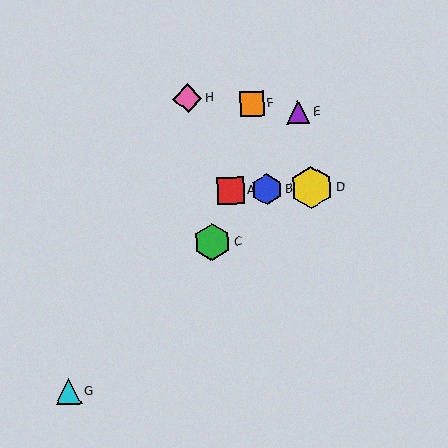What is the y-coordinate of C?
Object C is at y≈242.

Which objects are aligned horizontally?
Objects A, B, D are aligned horizontally.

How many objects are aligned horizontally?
3 objects (A, B, D) are aligned horizontally.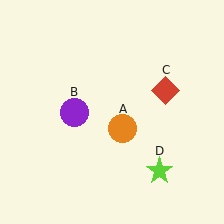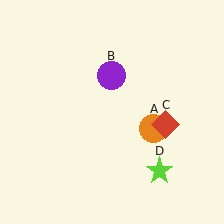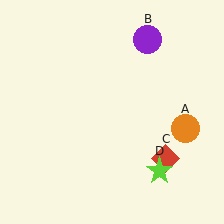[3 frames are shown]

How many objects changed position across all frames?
3 objects changed position: orange circle (object A), purple circle (object B), red diamond (object C).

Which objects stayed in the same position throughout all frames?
Lime star (object D) remained stationary.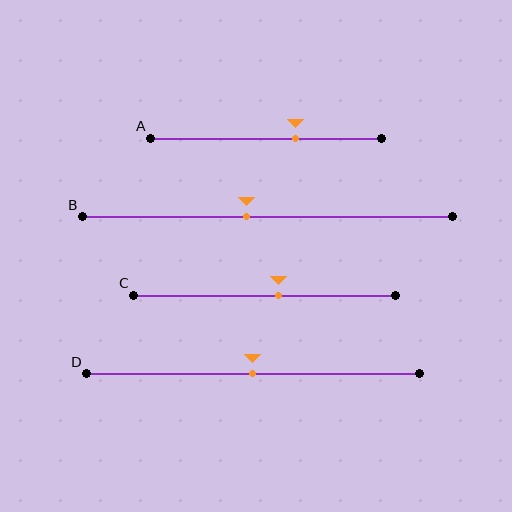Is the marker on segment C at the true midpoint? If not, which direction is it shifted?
No, the marker on segment C is shifted to the right by about 5% of the segment length.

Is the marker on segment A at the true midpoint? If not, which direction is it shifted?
No, the marker on segment A is shifted to the right by about 13% of the segment length.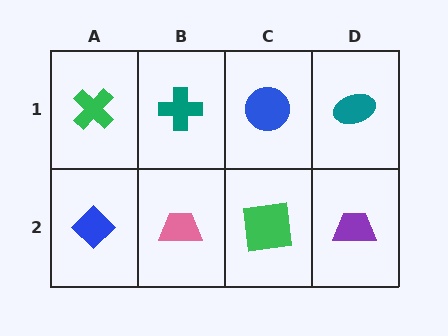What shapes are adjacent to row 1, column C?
A green square (row 2, column C), a teal cross (row 1, column B), a teal ellipse (row 1, column D).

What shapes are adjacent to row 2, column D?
A teal ellipse (row 1, column D), a green square (row 2, column C).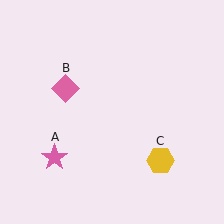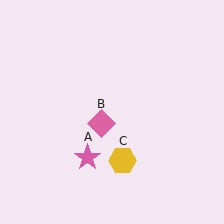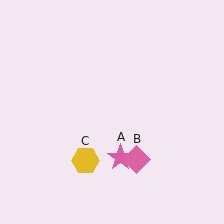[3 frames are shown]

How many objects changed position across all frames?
3 objects changed position: pink star (object A), pink diamond (object B), yellow hexagon (object C).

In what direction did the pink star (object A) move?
The pink star (object A) moved right.